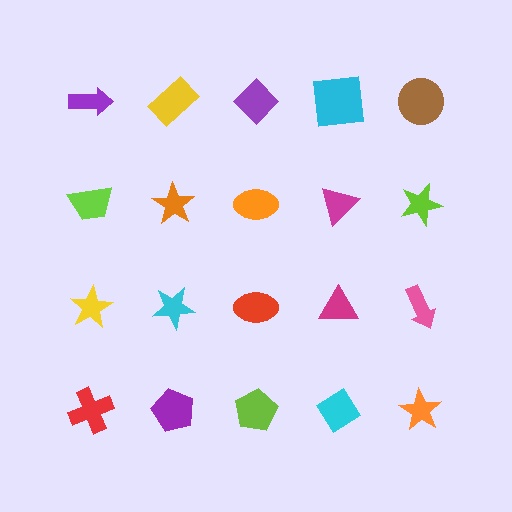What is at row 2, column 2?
An orange star.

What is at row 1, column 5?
A brown circle.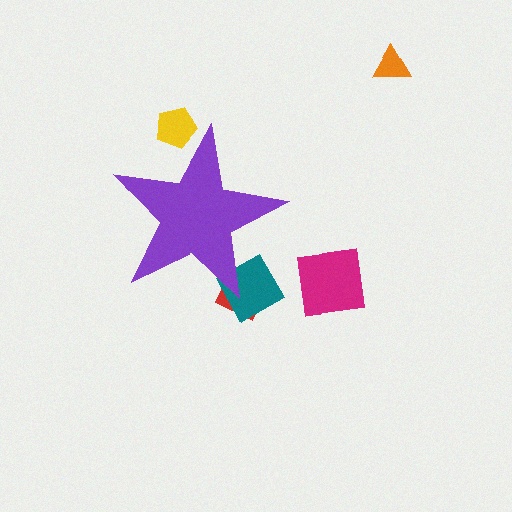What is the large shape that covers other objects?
A purple star.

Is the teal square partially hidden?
Yes, the teal square is partially hidden behind the purple star.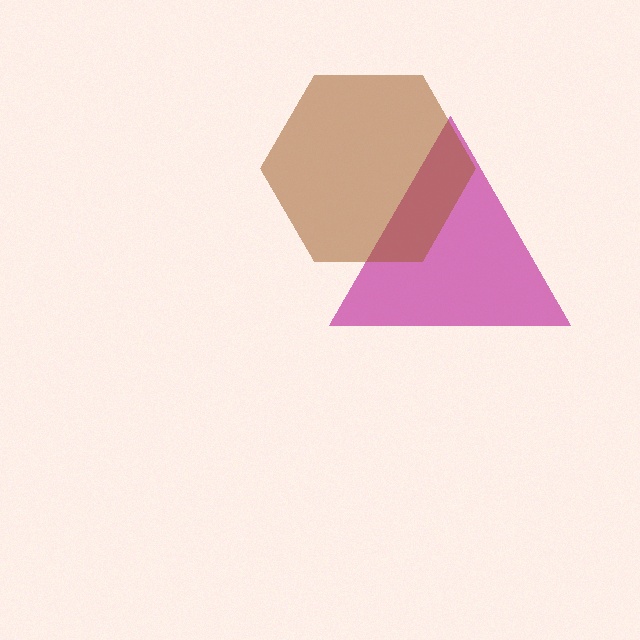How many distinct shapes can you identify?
There are 2 distinct shapes: a magenta triangle, a brown hexagon.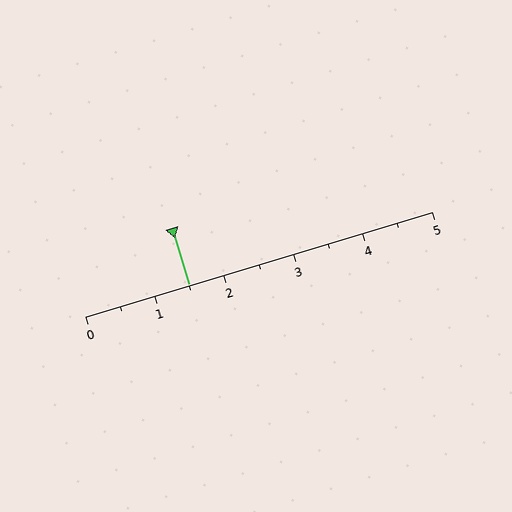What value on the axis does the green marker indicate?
The marker indicates approximately 1.5.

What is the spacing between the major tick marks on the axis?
The major ticks are spaced 1 apart.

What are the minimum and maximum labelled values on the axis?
The axis runs from 0 to 5.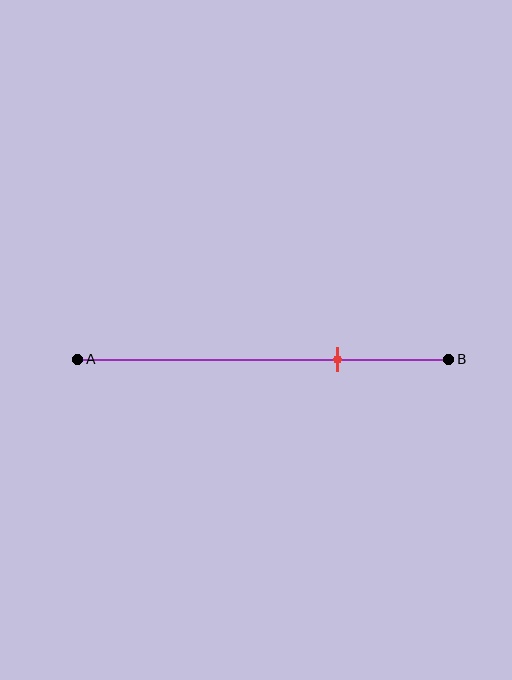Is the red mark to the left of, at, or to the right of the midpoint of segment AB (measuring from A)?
The red mark is to the right of the midpoint of segment AB.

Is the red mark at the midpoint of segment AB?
No, the mark is at about 70% from A, not at the 50% midpoint.